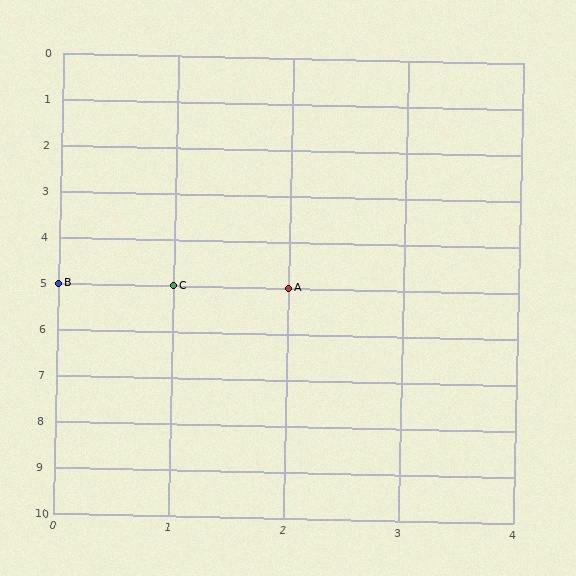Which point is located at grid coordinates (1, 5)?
Point C is at (1, 5).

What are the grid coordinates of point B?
Point B is at grid coordinates (0, 5).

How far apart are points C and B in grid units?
Points C and B are 1 column apart.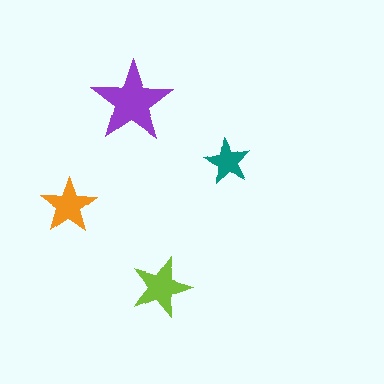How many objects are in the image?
There are 4 objects in the image.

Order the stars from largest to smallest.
the purple one, the lime one, the orange one, the teal one.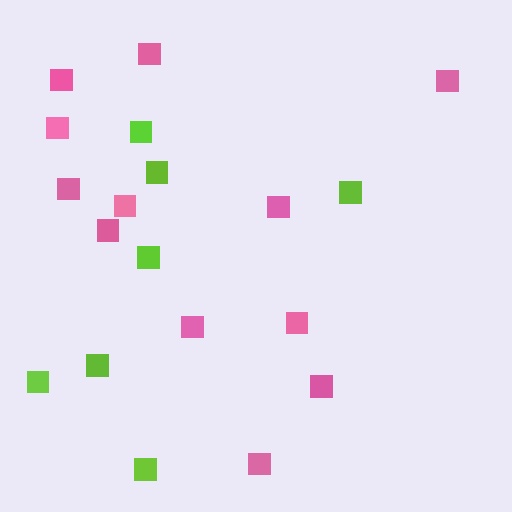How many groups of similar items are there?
There are 2 groups: one group of pink squares (12) and one group of lime squares (7).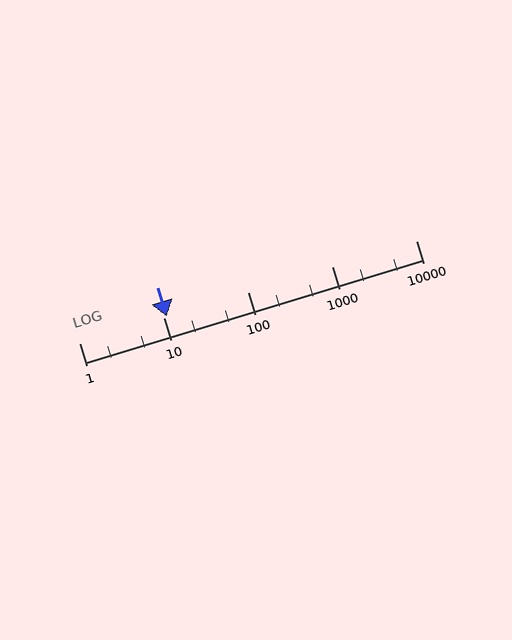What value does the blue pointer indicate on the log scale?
The pointer indicates approximately 11.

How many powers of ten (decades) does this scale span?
The scale spans 4 decades, from 1 to 10000.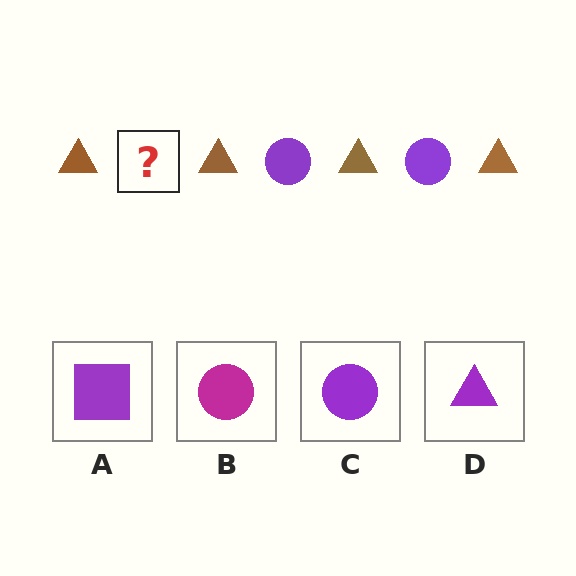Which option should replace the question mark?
Option C.